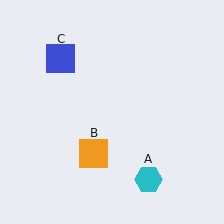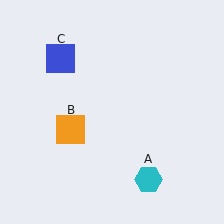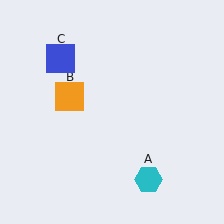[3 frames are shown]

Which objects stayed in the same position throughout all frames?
Cyan hexagon (object A) and blue square (object C) remained stationary.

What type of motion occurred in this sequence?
The orange square (object B) rotated clockwise around the center of the scene.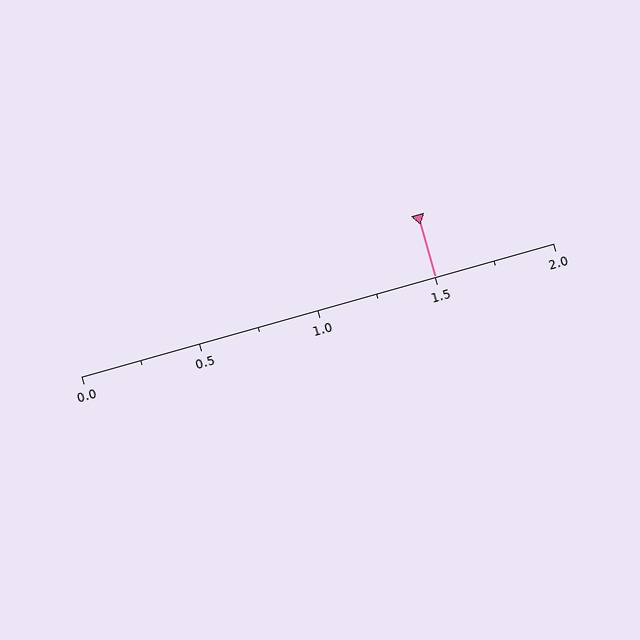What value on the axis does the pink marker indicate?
The marker indicates approximately 1.5.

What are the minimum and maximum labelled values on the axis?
The axis runs from 0.0 to 2.0.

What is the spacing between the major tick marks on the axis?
The major ticks are spaced 0.5 apart.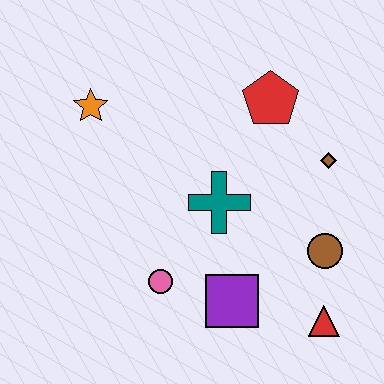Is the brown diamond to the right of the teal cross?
Yes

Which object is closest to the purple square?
The pink circle is closest to the purple square.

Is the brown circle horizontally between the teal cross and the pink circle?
No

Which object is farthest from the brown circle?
The orange star is farthest from the brown circle.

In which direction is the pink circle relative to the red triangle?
The pink circle is to the left of the red triangle.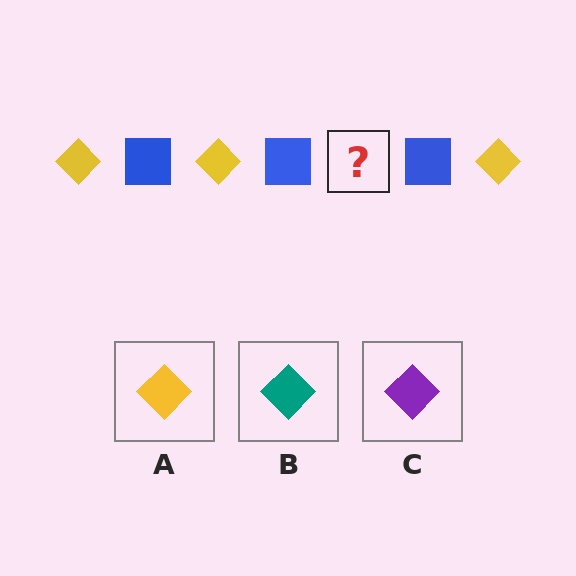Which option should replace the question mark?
Option A.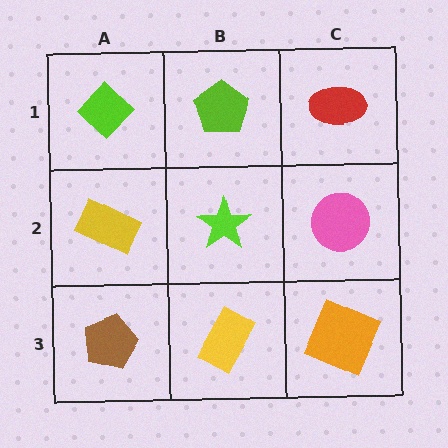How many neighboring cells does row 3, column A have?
2.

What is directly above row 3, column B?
A lime star.